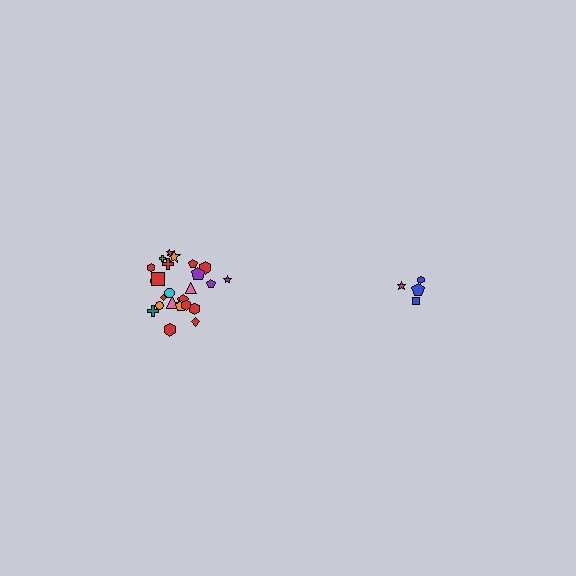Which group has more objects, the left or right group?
The left group.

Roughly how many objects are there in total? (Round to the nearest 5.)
Roughly 30 objects in total.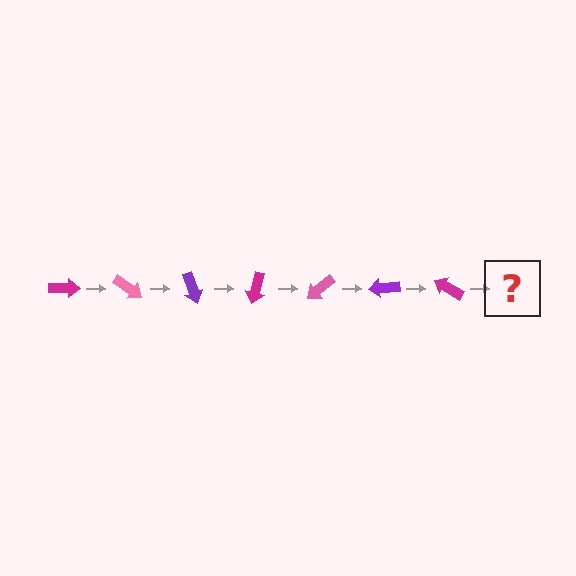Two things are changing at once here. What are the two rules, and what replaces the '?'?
The two rules are that it rotates 35 degrees each step and the color cycles through magenta, pink, and purple. The '?' should be a pink arrow, rotated 245 degrees from the start.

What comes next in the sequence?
The next element should be a pink arrow, rotated 245 degrees from the start.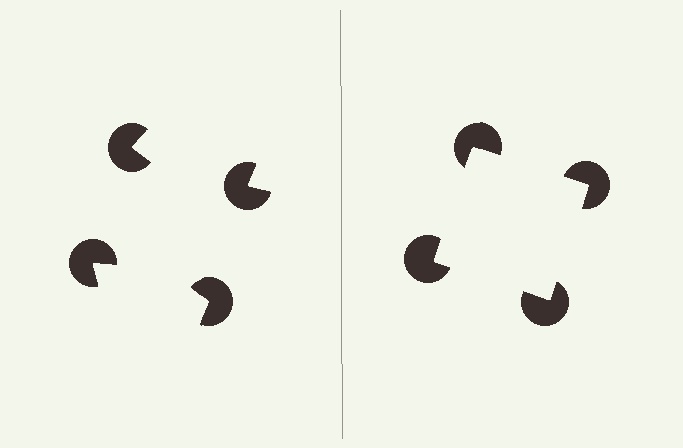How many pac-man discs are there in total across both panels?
8 — 4 on each side.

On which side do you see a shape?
An illusory square appears on the right side. On the left side the wedge cuts are rotated, so no coherent shape forms.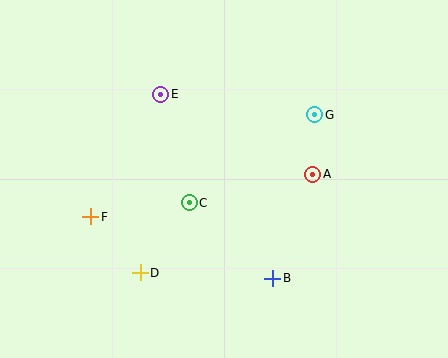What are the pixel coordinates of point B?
Point B is at (273, 278).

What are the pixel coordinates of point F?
Point F is at (91, 217).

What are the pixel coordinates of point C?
Point C is at (189, 203).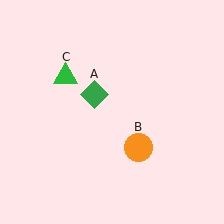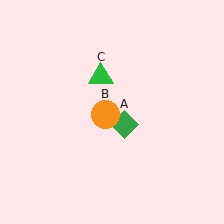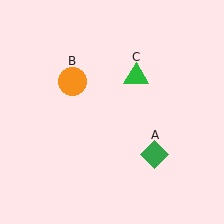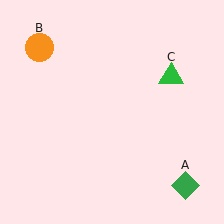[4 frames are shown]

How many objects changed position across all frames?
3 objects changed position: green diamond (object A), orange circle (object B), green triangle (object C).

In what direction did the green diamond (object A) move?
The green diamond (object A) moved down and to the right.